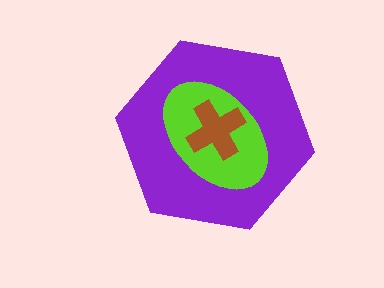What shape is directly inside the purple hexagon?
The lime ellipse.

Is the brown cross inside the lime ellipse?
Yes.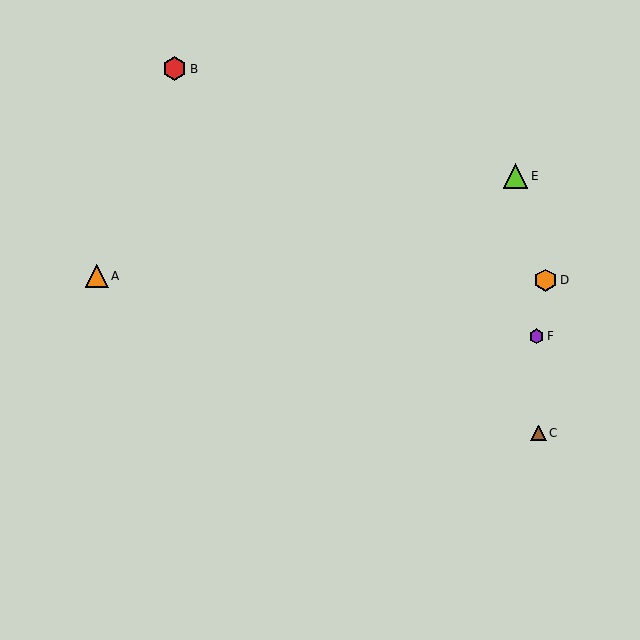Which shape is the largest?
The lime triangle (labeled E) is the largest.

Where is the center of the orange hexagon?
The center of the orange hexagon is at (546, 280).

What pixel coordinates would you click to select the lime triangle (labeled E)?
Click at (515, 176) to select the lime triangle E.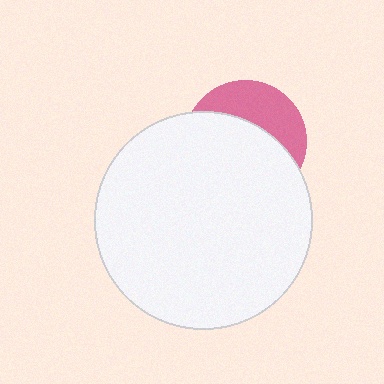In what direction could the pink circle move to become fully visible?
The pink circle could move up. That would shift it out from behind the white circle entirely.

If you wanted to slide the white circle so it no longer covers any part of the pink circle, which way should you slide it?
Slide it down — that is the most direct way to separate the two shapes.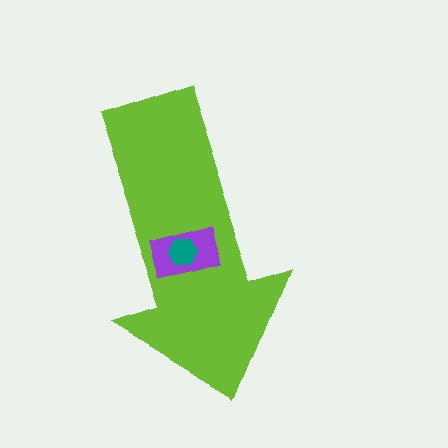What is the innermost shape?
The teal hexagon.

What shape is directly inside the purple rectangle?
The teal hexagon.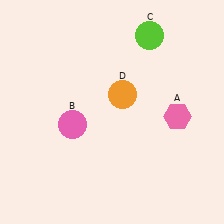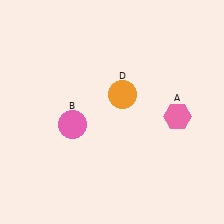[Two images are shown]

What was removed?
The lime circle (C) was removed in Image 2.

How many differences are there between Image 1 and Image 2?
There is 1 difference between the two images.